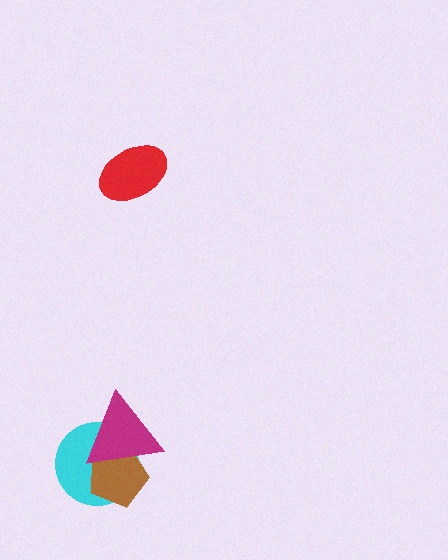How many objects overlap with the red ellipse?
0 objects overlap with the red ellipse.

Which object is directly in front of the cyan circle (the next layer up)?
The brown pentagon is directly in front of the cyan circle.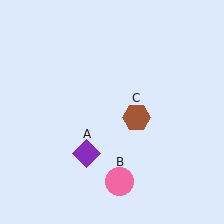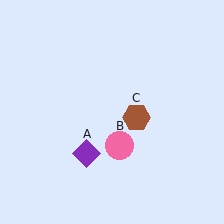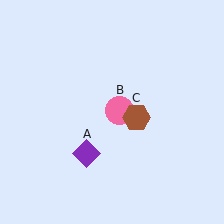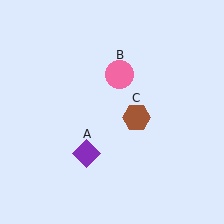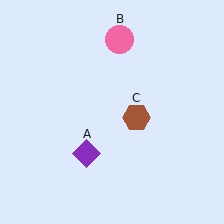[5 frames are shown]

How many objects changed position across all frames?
1 object changed position: pink circle (object B).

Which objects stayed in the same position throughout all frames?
Purple diamond (object A) and brown hexagon (object C) remained stationary.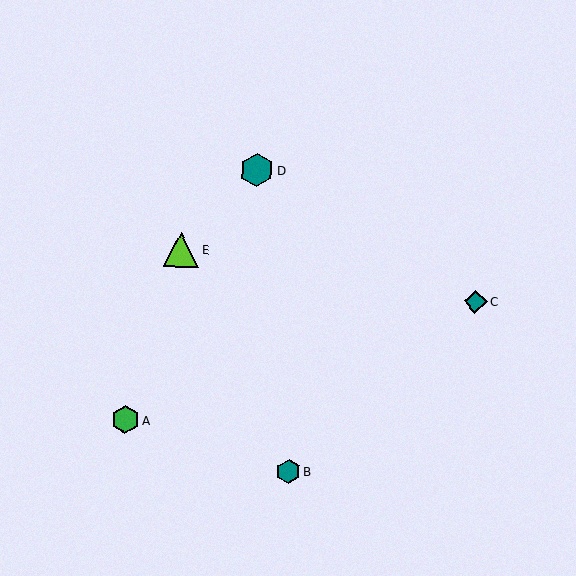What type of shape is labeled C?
Shape C is a teal diamond.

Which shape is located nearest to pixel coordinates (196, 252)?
The lime triangle (labeled E) at (181, 250) is nearest to that location.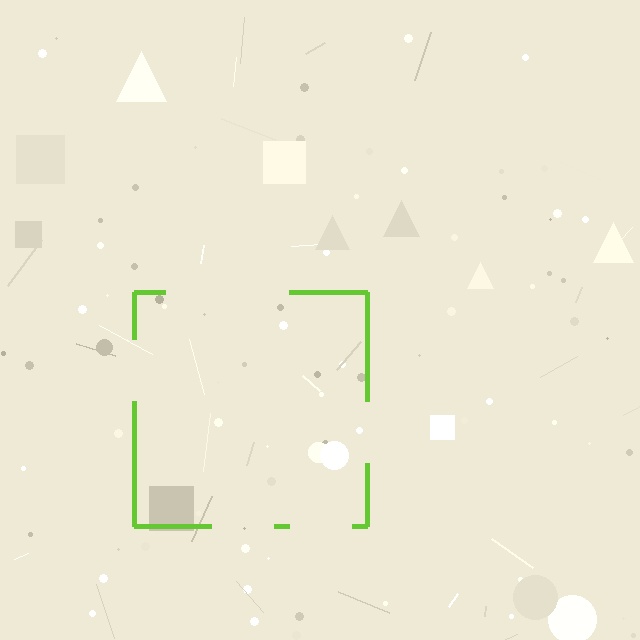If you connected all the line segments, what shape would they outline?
They would outline a square.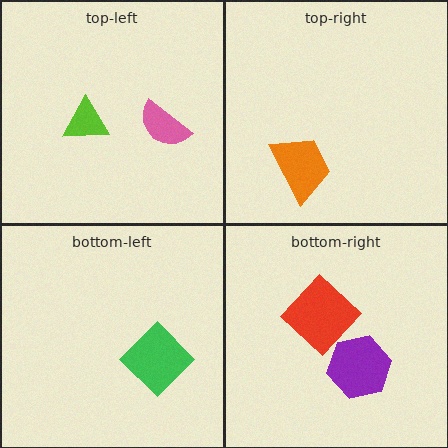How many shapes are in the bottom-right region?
2.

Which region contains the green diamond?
The bottom-left region.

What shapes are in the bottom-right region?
The purple hexagon, the red diamond.